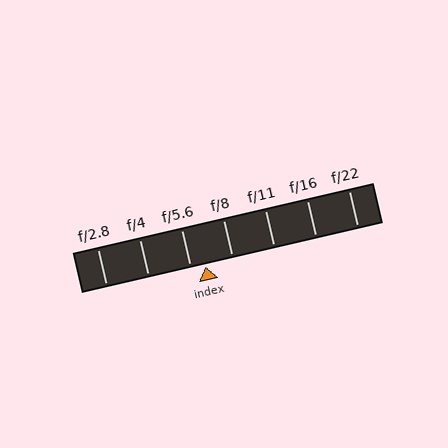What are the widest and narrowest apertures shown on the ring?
The widest aperture shown is f/2.8 and the narrowest is f/22.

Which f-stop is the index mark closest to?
The index mark is closest to f/5.6.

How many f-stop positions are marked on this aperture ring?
There are 7 f-stop positions marked.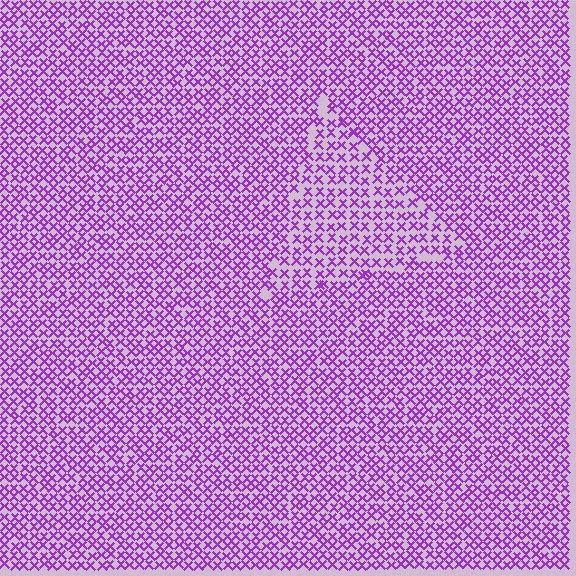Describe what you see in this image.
The image contains small purple elements arranged at two different densities. A triangle-shaped region is visible where the elements are less densely packed than the surrounding area.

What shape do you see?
I see a triangle.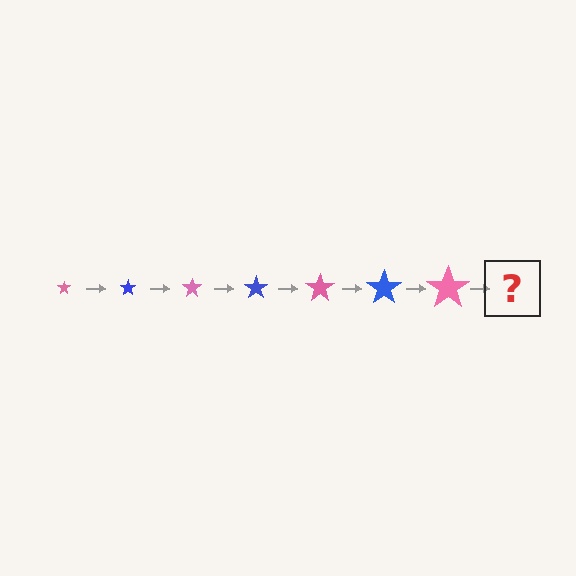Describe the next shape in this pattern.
It should be a blue star, larger than the previous one.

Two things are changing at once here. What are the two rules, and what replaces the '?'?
The two rules are that the star grows larger each step and the color cycles through pink and blue. The '?' should be a blue star, larger than the previous one.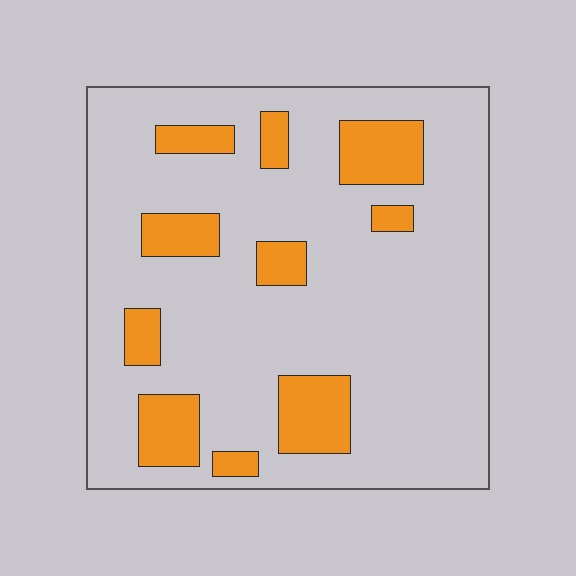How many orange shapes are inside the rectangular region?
10.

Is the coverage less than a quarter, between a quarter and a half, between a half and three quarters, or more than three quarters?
Less than a quarter.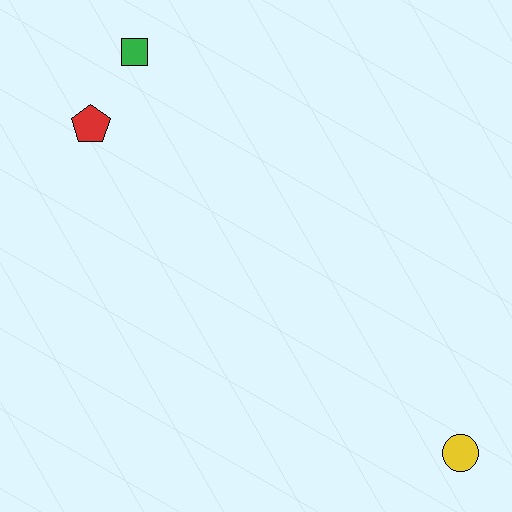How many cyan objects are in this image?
There are no cyan objects.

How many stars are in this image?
There are no stars.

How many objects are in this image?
There are 3 objects.